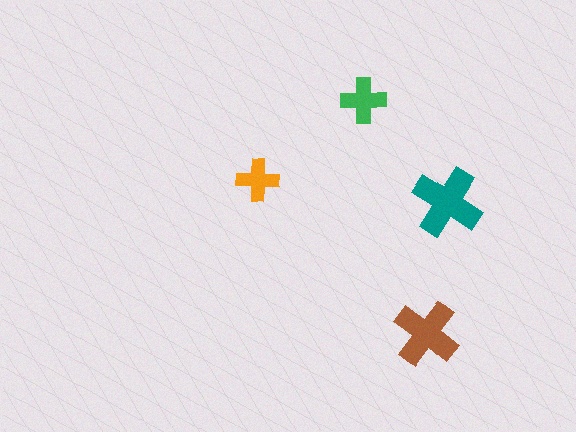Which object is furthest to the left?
The orange cross is leftmost.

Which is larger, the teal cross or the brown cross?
The teal one.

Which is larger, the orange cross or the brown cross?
The brown one.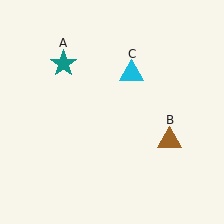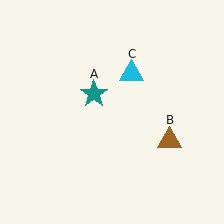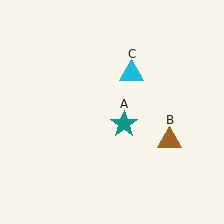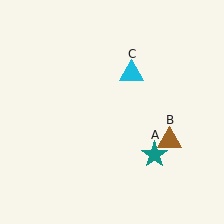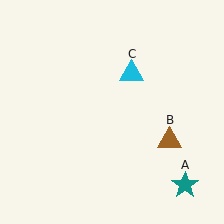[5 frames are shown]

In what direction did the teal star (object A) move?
The teal star (object A) moved down and to the right.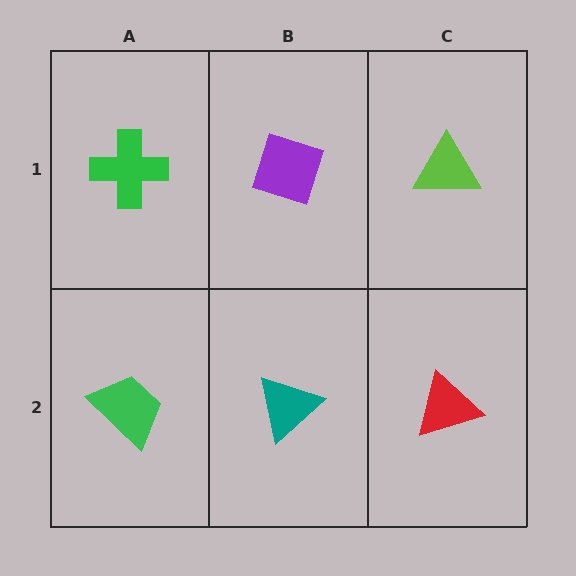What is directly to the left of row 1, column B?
A green cross.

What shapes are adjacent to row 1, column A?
A green trapezoid (row 2, column A), a purple diamond (row 1, column B).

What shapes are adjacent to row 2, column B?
A purple diamond (row 1, column B), a green trapezoid (row 2, column A), a red triangle (row 2, column C).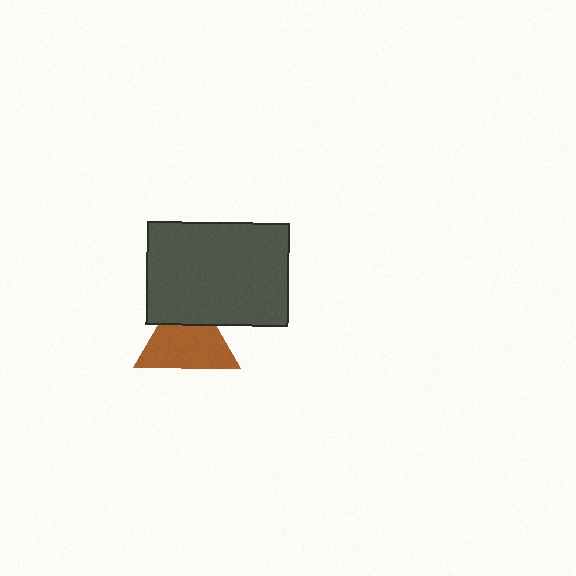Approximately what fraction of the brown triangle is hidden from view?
Roughly 30% of the brown triangle is hidden behind the dark gray rectangle.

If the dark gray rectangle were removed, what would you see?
You would see the complete brown triangle.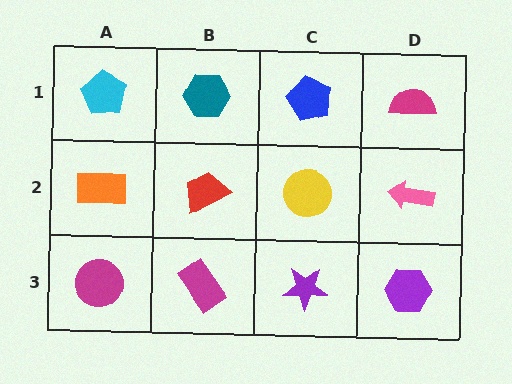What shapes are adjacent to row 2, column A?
A cyan pentagon (row 1, column A), a magenta circle (row 3, column A), a red trapezoid (row 2, column B).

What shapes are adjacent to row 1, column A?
An orange rectangle (row 2, column A), a teal hexagon (row 1, column B).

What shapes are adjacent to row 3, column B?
A red trapezoid (row 2, column B), a magenta circle (row 3, column A), a purple star (row 3, column C).